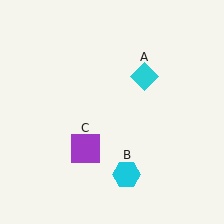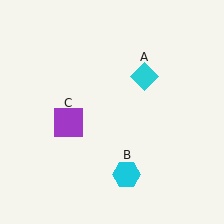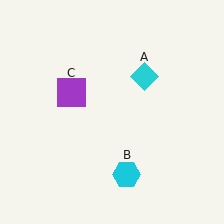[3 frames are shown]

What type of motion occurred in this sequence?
The purple square (object C) rotated clockwise around the center of the scene.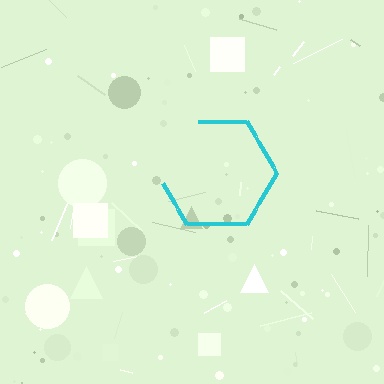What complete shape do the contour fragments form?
The contour fragments form a hexagon.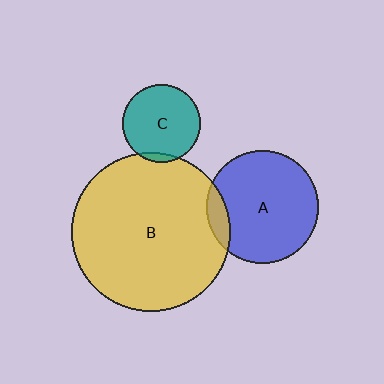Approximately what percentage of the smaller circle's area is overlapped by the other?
Approximately 10%.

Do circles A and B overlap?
Yes.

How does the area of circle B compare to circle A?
Approximately 2.0 times.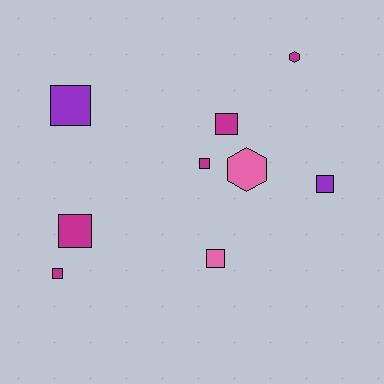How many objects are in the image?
There are 9 objects.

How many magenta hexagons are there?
There is 1 magenta hexagon.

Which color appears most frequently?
Magenta, with 5 objects.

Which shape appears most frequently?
Square, with 7 objects.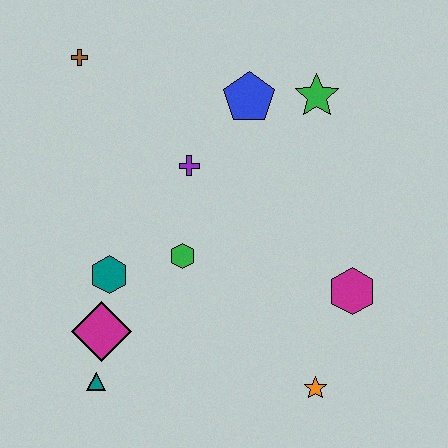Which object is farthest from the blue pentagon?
The teal triangle is farthest from the blue pentagon.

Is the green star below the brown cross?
Yes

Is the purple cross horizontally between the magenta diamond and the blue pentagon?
Yes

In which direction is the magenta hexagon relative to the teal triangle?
The magenta hexagon is to the right of the teal triangle.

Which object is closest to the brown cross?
The purple cross is closest to the brown cross.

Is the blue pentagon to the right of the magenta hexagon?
No